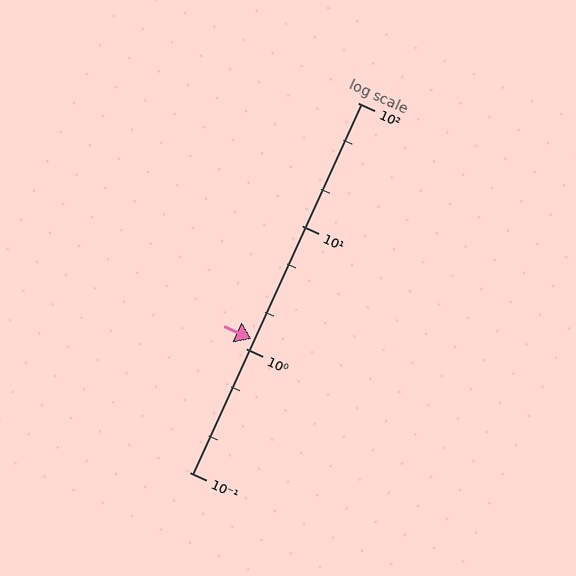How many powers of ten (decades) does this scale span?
The scale spans 3 decades, from 0.1 to 100.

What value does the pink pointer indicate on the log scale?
The pointer indicates approximately 1.2.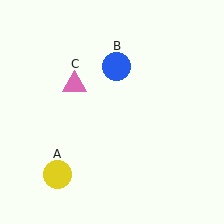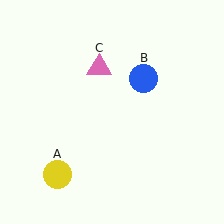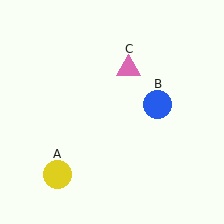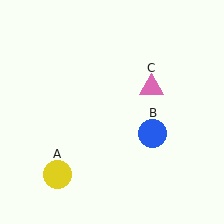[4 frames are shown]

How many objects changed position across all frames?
2 objects changed position: blue circle (object B), pink triangle (object C).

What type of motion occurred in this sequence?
The blue circle (object B), pink triangle (object C) rotated clockwise around the center of the scene.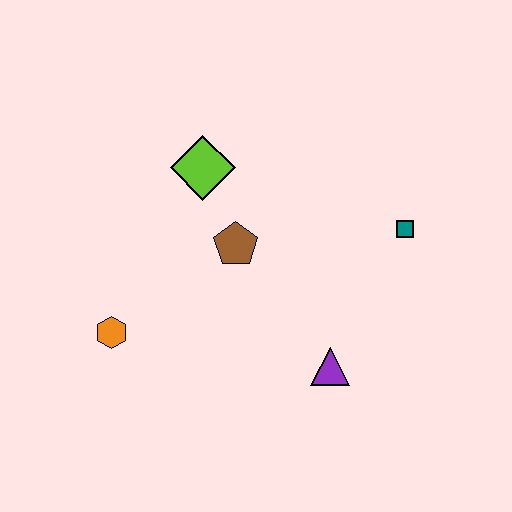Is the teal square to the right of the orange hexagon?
Yes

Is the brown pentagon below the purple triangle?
No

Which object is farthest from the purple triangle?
The lime diamond is farthest from the purple triangle.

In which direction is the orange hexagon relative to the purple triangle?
The orange hexagon is to the left of the purple triangle.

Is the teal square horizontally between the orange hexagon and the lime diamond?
No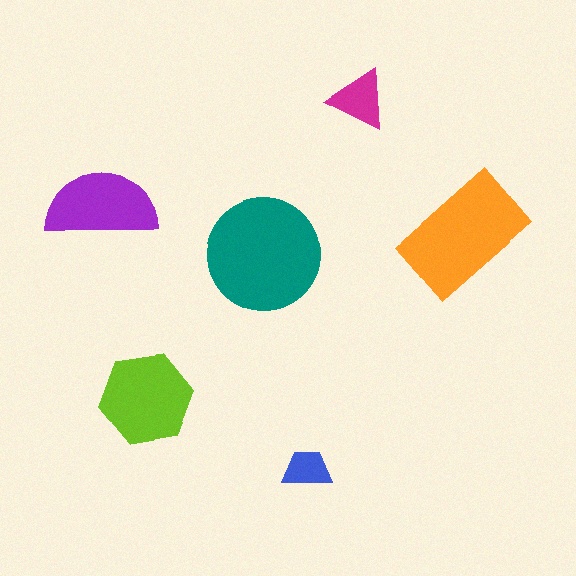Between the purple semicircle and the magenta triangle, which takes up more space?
The purple semicircle.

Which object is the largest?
The teal circle.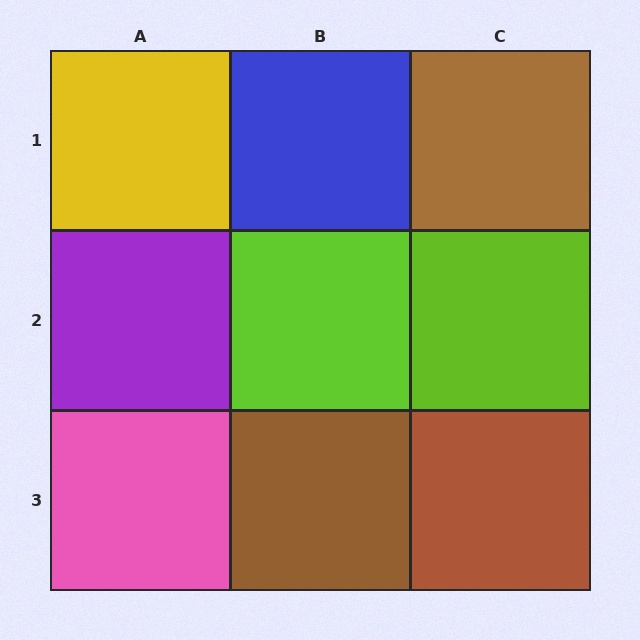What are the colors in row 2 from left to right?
Purple, lime, lime.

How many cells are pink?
1 cell is pink.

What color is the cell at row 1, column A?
Yellow.